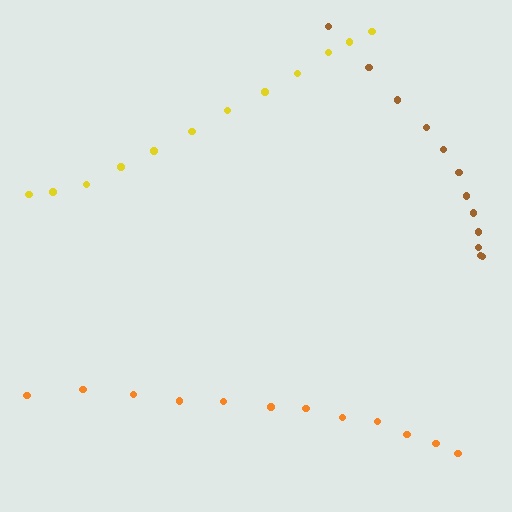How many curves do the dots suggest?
There are 3 distinct paths.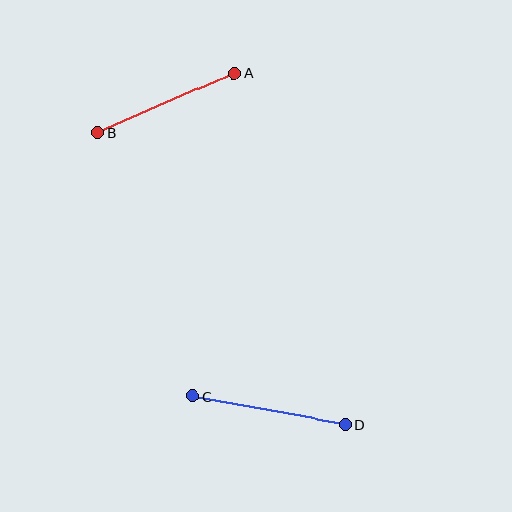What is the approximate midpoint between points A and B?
The midpoint is at approximately (166, 103) pixels.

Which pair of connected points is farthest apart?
Points C and D are farthest apart.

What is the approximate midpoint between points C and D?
The midpoint is at approximately (269, 410) pixels.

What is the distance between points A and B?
The distance is approximately 149 pixels.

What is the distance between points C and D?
The distance is approximately 155 pixels.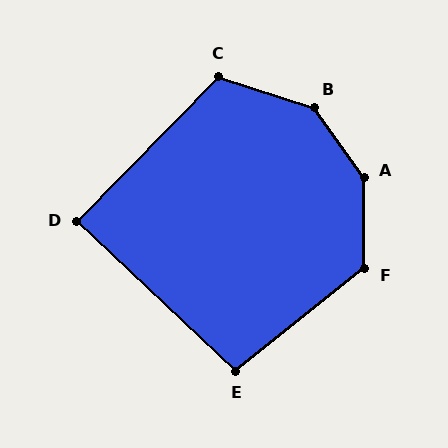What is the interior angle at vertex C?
Approximately 117 degrees (obtuse).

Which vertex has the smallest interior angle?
D, at approximately 89 degrees.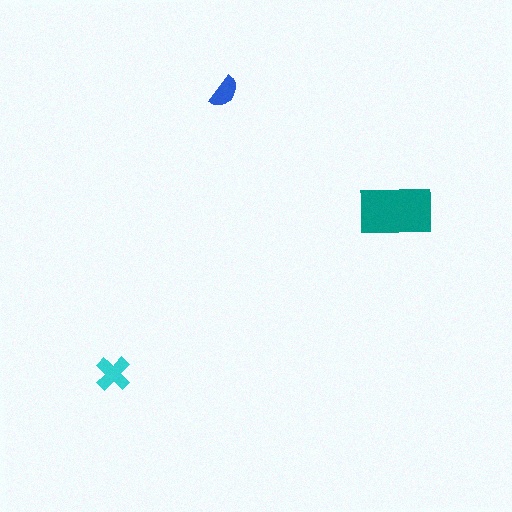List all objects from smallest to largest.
The blue semicircle, the cyan cross, the teal rectangle.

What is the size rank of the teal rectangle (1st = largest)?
1st.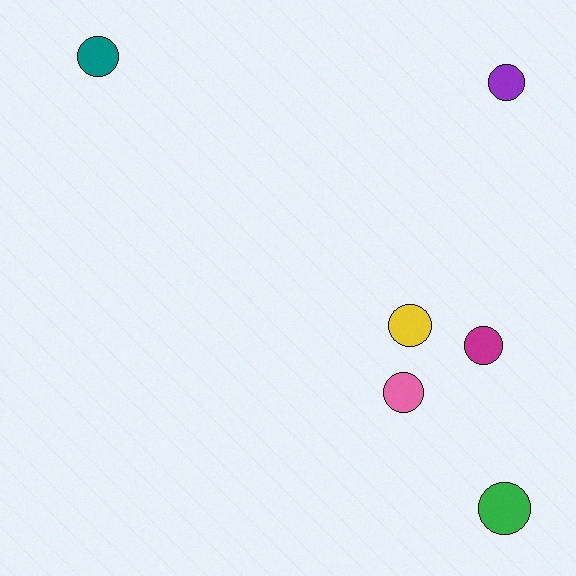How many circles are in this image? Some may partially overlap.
There are 6 circles.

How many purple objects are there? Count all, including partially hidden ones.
There is 1 purple object.